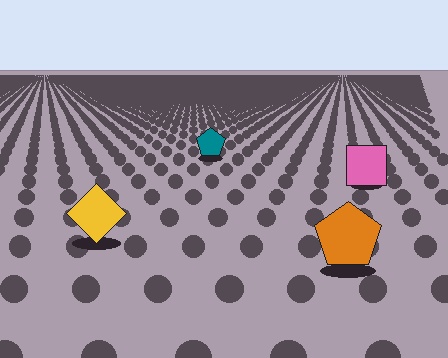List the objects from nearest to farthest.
From nearest to farthest: the orange pentagon, the yellow diamond, the pink square, the teal pentagon.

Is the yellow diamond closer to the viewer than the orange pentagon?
No. The orange pentagon is closer — you can tell from the texture gradient: the ground texture is coarser near it.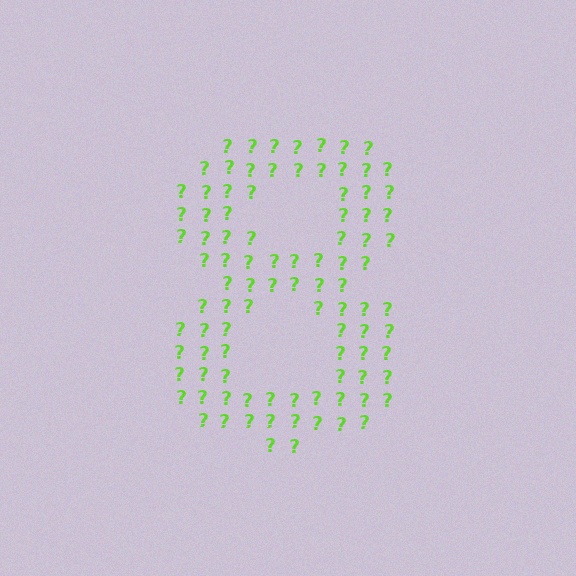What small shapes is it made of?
It is made of small question marks.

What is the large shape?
The large shape is the digit 8.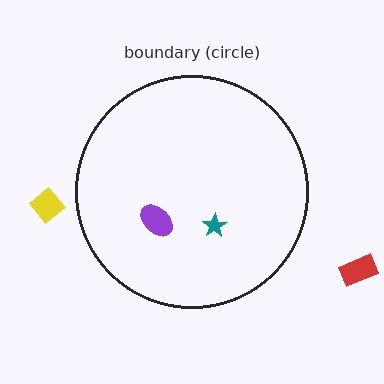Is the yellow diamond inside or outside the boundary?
Outside.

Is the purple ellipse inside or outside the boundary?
Inside.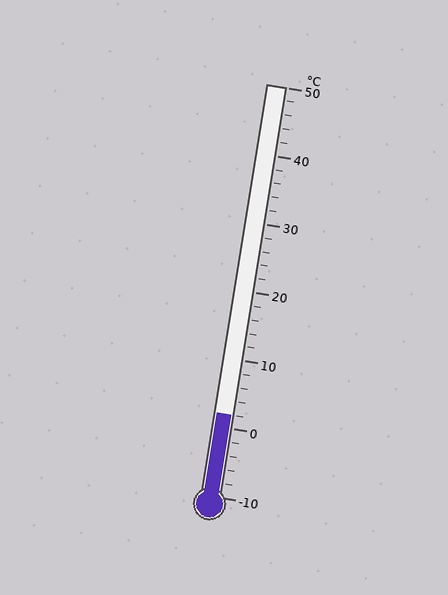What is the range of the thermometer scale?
The thermometer scale ranges from -10°C to 50°C.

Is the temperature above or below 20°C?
The temperature is below 20°C.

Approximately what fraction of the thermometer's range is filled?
The thermometer is filled to approximately 20% of its range.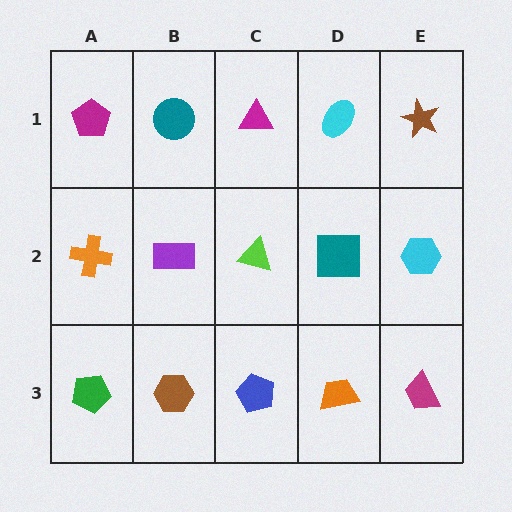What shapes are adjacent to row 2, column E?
A brown star (row 1, column E), a magenta trapezoid (row 3, column E), a teal square (row 2, column D).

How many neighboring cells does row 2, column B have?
4.